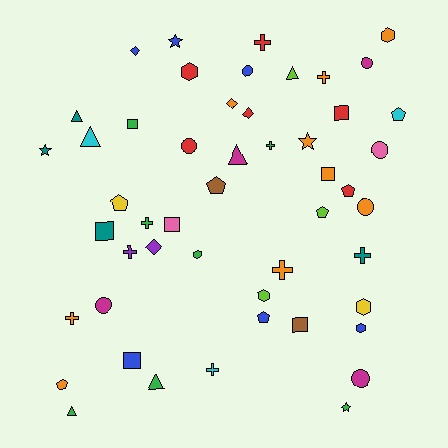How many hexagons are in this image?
There are 6 hexagons.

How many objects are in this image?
There are 50 objects.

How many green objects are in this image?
There are 7 green objects.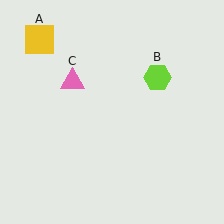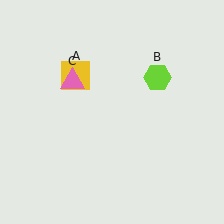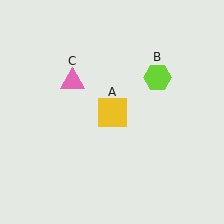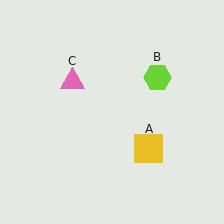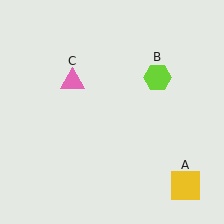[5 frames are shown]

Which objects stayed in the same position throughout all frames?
Lime hexagon (object B) and pink triangle (object C) remained stationary.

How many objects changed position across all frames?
1 object changed position: yellow square (object A).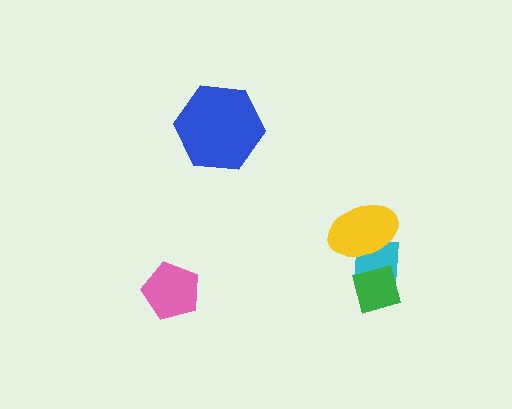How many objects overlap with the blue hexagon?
0 objects overlap with the blue hexagon.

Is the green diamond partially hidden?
No, no other shape covers it.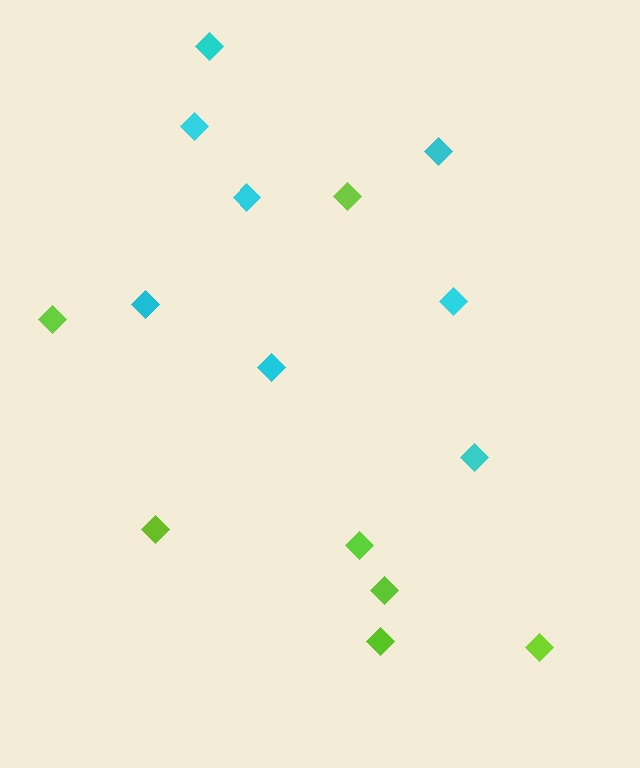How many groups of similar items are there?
There are 2 groups: one group of cyan diamonds (8) and one group of lime diamonds (7).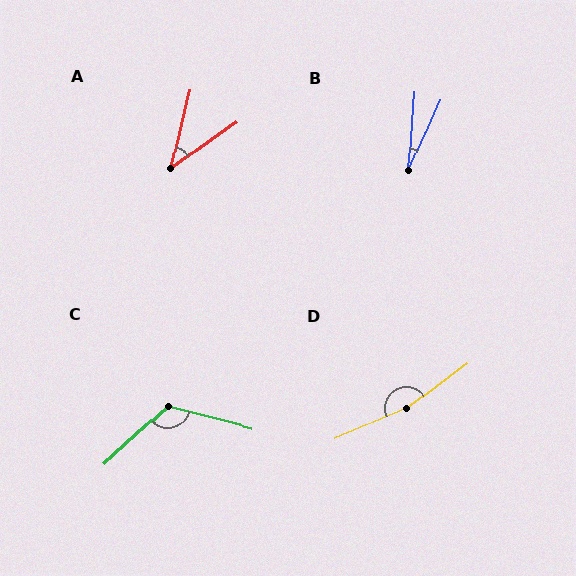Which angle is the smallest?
B, at approximately 20 degrees.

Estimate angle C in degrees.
Approximately 123 degrees.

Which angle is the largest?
D, at approximately 166 degrees.